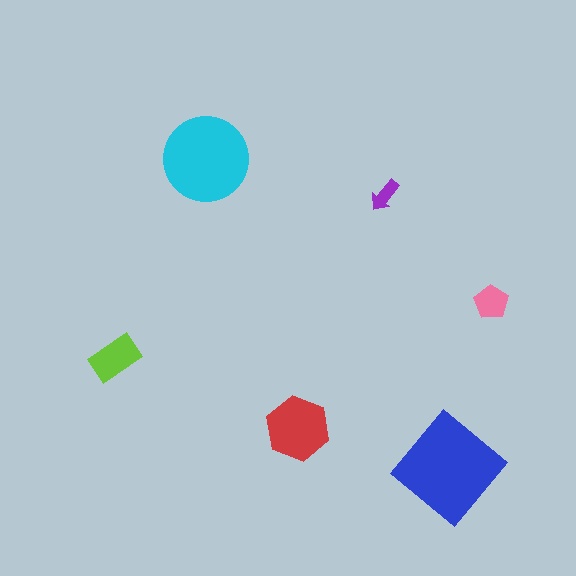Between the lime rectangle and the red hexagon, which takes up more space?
The red hexagon.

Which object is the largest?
The blue diamond.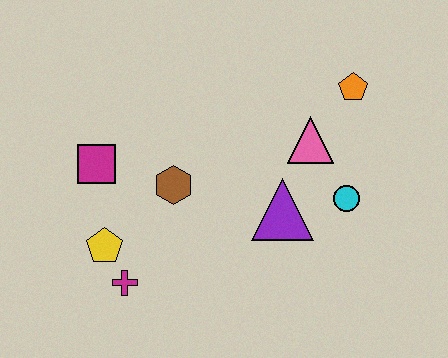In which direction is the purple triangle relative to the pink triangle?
The purple triangle is below the pink triangle.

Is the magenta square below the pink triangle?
Yes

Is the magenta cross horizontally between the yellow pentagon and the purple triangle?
Yes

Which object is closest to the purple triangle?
The cyan circle is closest to the purple triangle.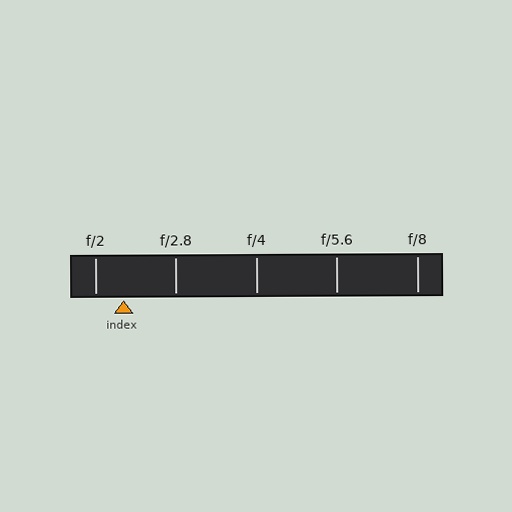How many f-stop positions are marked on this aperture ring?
There are 5 f-stop positions marked.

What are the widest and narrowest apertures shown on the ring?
The widest aperture shown is f/2 and the narrowest is f/8.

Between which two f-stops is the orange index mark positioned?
The index mark is between f/2 and f/2.8.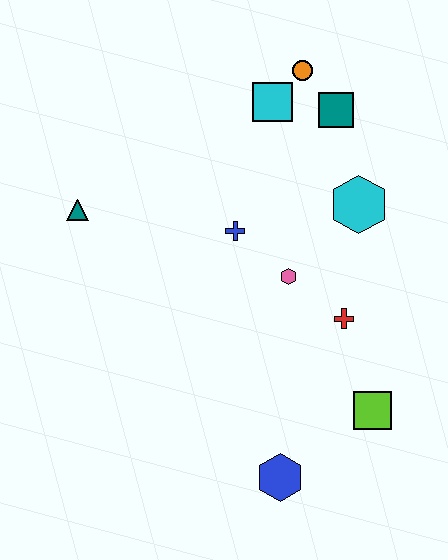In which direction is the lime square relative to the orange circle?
The lime square is below the orange circle.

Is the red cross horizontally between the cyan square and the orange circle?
No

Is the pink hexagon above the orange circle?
No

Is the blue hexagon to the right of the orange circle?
No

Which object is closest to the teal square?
The orange circle is closest to the teal square.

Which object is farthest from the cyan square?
The blue hexagon is farthest from the cyan square.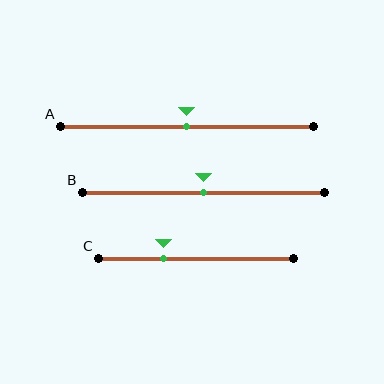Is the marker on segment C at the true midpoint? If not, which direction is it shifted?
No, the marker on segment C is shifted to the left by about 16% of the segment length.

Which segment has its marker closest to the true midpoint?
Segment A has its marker closest to the true midpoint.